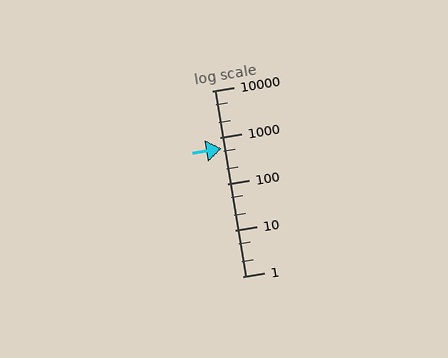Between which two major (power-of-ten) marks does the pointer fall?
The pointer is between 100 and 1000.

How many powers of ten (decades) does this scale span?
The scale spans 4 decades, from 1 to 10000.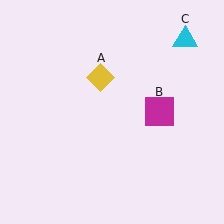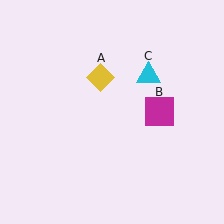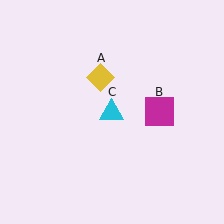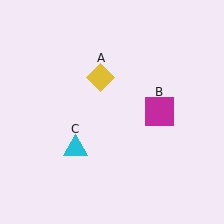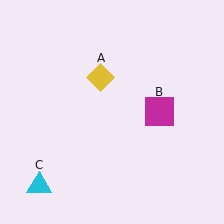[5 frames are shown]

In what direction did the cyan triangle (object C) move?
The cyan triangle (object C) moved down and to the left.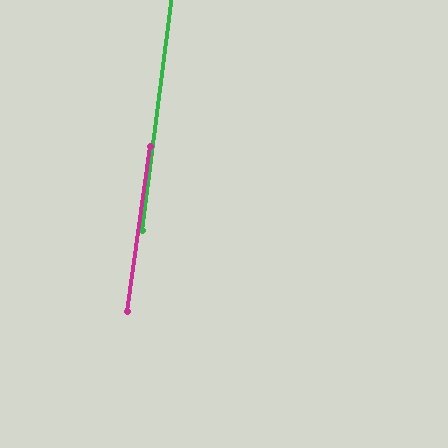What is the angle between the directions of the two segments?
Approximately 1 degree.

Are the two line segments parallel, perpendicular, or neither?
Parallel — their directions differ by only 0.8°.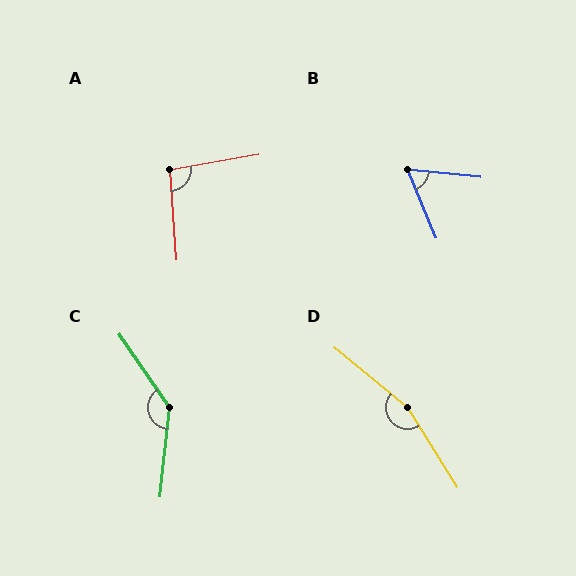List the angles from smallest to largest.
B (61°), A (96°), C (139°), D (161°).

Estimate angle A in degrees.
Approximately 96 degrees.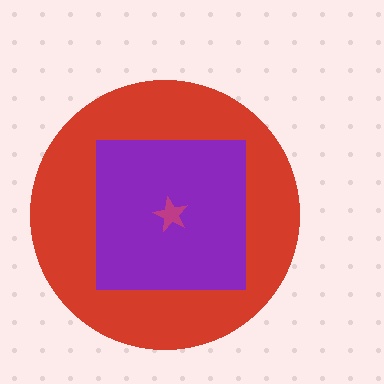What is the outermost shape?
The red circle.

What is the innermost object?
The magenta star.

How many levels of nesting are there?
3.